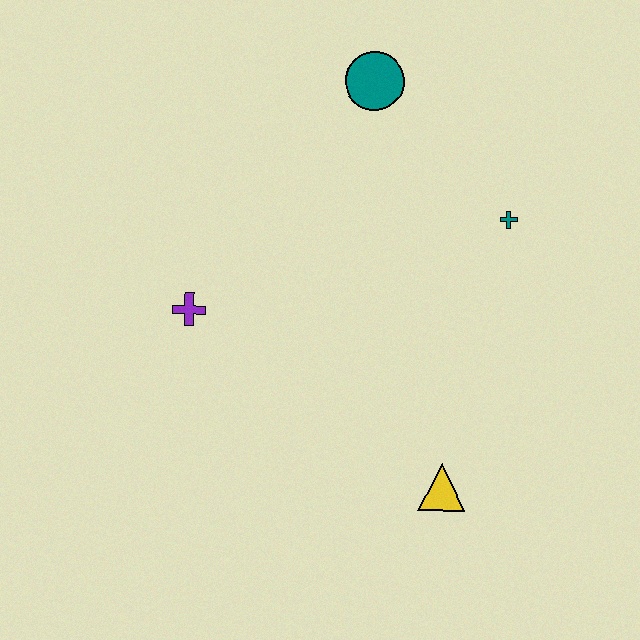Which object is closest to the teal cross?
The teal circle is closest to the teal cross.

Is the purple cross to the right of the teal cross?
No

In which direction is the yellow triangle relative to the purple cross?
The yellow triangle is to the right of the purple cross.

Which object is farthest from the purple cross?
The teal cross is farthest from the purple cross.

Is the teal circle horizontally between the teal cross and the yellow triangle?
No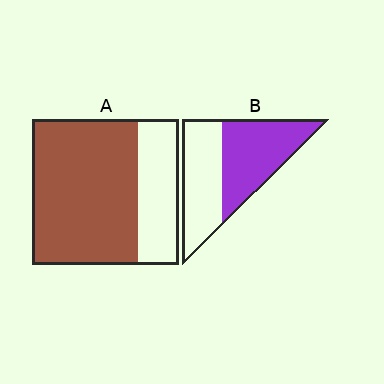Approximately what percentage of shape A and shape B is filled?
A is approximately 70% and B is approximately 55%.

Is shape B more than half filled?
Roughly half.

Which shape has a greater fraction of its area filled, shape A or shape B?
Shape A.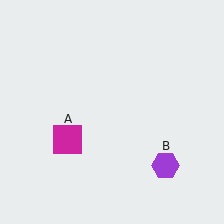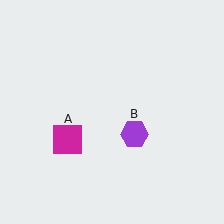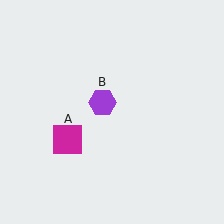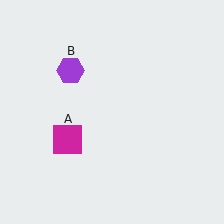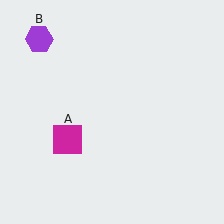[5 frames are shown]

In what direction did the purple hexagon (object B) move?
The purple hexagon (object B) moved up and to the left.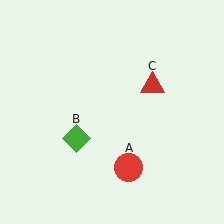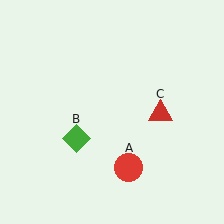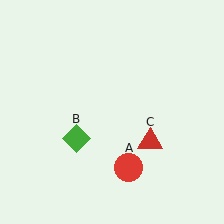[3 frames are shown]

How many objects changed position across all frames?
1 object changed position: red triangle (object C).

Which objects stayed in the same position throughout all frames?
Red circle (object A) and green diamond (object B) remained stationary.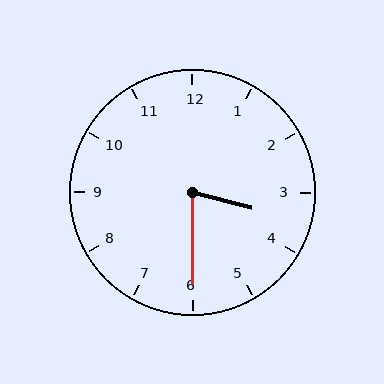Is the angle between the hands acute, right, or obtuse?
It is acute.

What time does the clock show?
3:30.